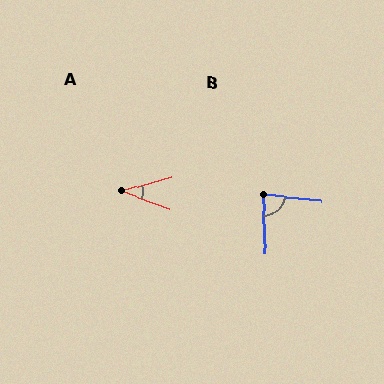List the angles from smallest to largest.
A (36°), B (82°).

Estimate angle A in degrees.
Approximately 36 degrees.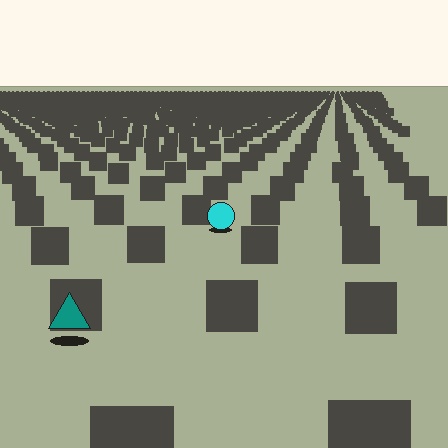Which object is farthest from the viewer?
The cyan circle is farthest from the viewer. It appears smaller and the ground texture around it is denser.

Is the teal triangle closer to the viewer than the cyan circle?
Yes. The teal triangle is closer — you can tell from the texture gradient: the ground texture is coarser near it.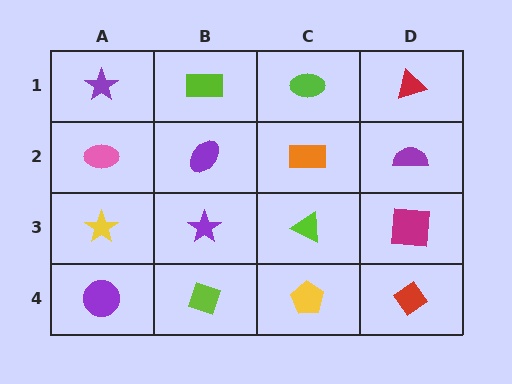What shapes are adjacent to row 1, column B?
A purple ellipse (row 2, column B), a purple star (row 1, column A), a lime ellipse (row 1, column C).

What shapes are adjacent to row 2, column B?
A lime rectangle (row 1, column B), a purple star (row 3, column B), a pink ellipse (row 2, column A), an orange rectangle (row 2, column C).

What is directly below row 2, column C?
A lime triangle.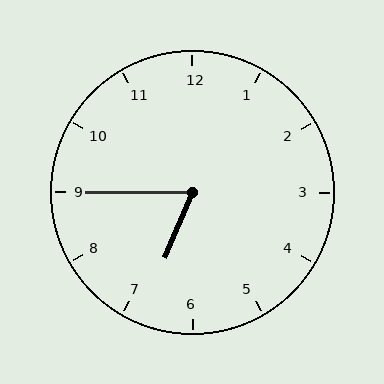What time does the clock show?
6:45.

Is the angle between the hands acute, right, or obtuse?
It is acute.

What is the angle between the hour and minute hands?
Approximately 68 degrees.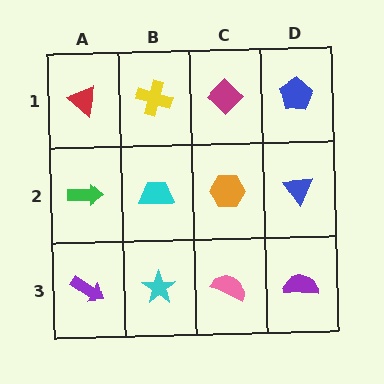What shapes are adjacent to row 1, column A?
A green arrow (row 2, column A), a yellow cross (row 1, column B).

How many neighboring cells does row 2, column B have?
4.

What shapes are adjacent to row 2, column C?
A magenta diamond (row 1, column C), a pink semicircle (row 3, column C), a cyan trapezoid (row 2, column B), a blue triangle (row 2, column D).